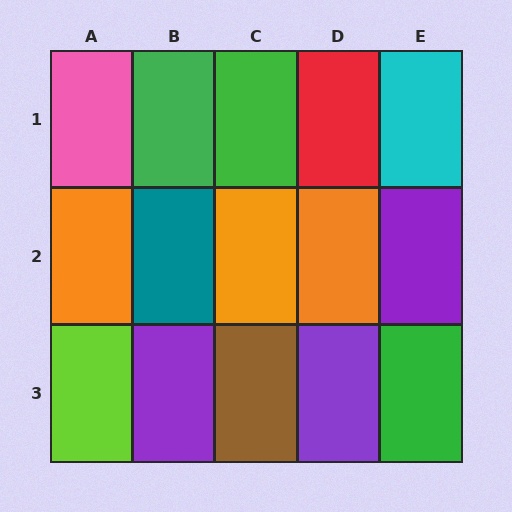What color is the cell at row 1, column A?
Pink.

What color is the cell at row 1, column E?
Cyan.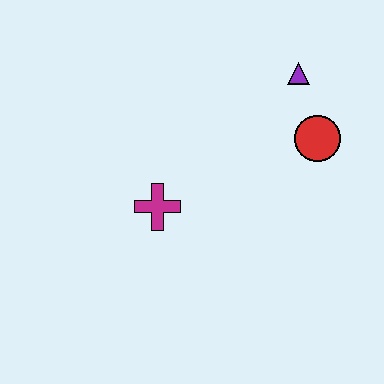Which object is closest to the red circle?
The purple triangle is closest to the red circle.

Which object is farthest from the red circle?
The magenta cross is farthest from the red circle.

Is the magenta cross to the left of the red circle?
Yes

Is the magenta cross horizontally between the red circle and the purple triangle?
No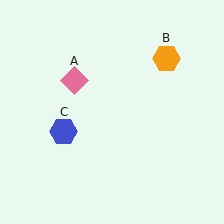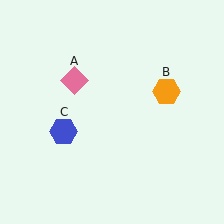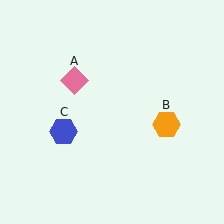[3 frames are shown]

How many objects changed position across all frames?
1 object changed position: orange hexagon (object B).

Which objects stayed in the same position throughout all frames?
Pink diamond (object A) and blue hexagon (object C) remained stationary.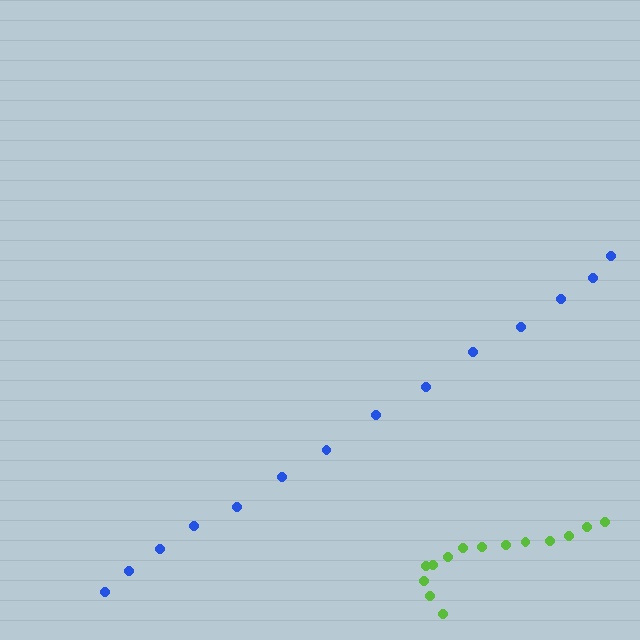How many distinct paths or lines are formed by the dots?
There are 2 distinct paths.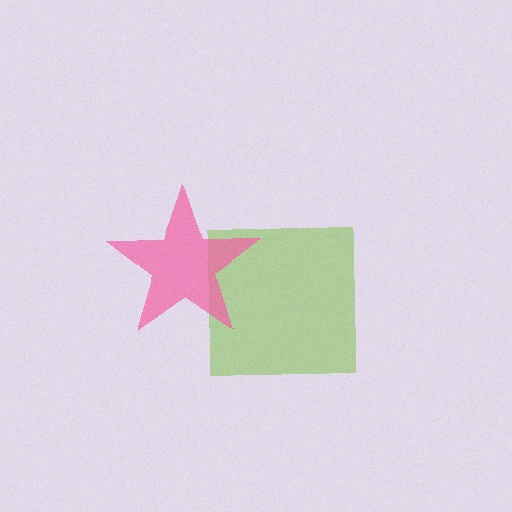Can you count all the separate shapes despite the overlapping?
Yes, there are 2 separate shapes.